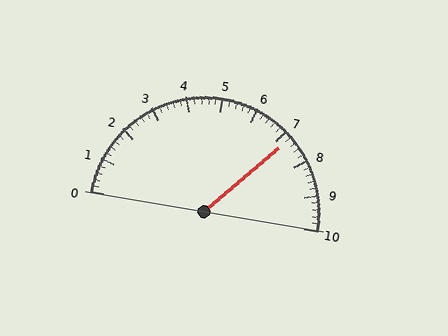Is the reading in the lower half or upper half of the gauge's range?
The reading is in the upper half of the range (0 to 10).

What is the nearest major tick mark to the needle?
The nearest major tick mark is 7.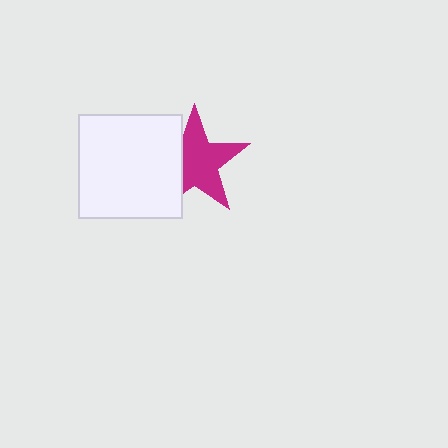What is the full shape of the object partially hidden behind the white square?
The partially hidden object is a magenta star.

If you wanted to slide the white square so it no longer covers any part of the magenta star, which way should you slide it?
Slide it left — that is the most direct way to separate the two shapes.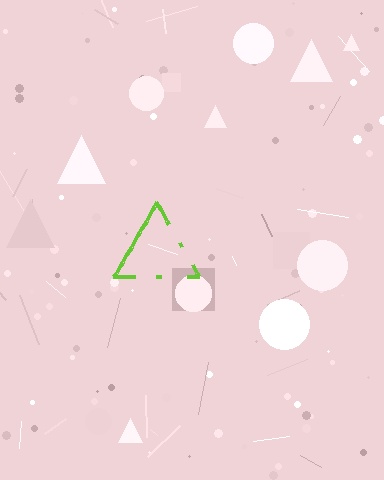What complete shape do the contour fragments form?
The contour fragments form a triangle.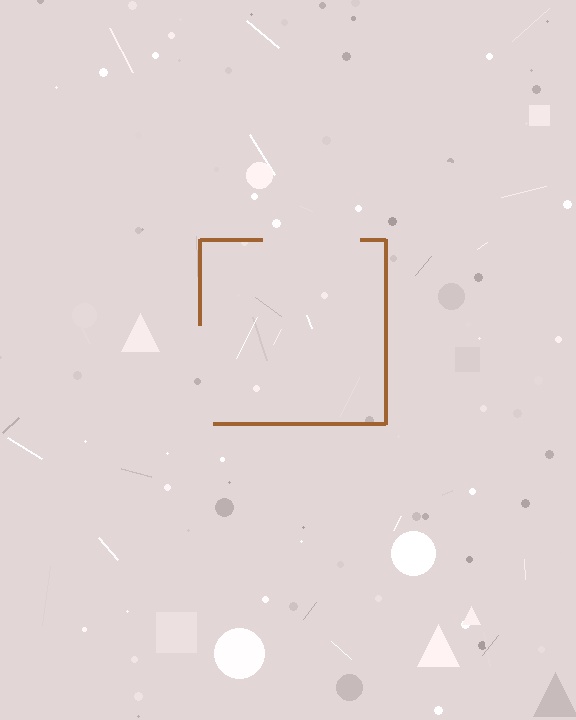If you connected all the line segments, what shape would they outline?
They would outline a square.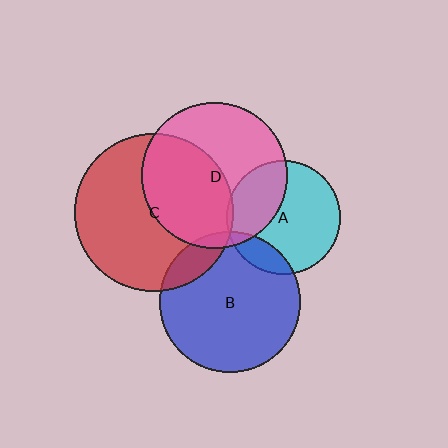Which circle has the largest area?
Circle C (red).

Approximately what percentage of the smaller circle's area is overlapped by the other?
Approximately 45%.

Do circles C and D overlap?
Yes.